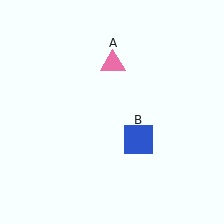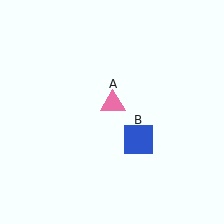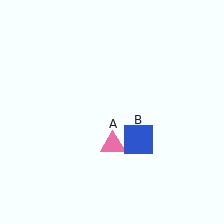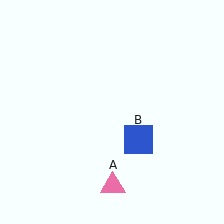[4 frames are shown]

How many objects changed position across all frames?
1 object changed position: pink triangle (object A).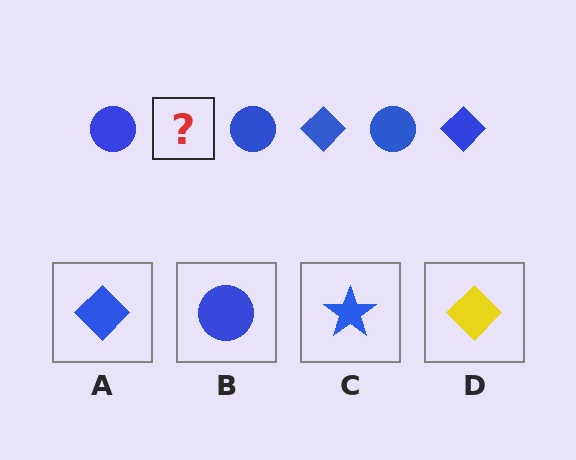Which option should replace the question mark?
Option A.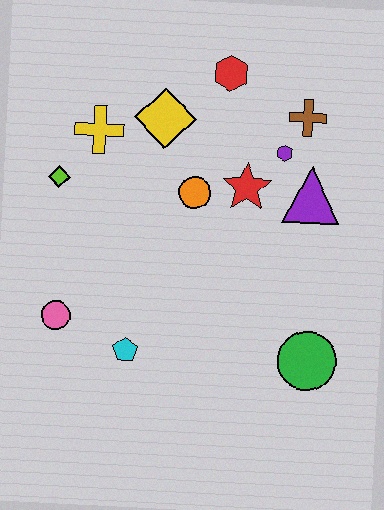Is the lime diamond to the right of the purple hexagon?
No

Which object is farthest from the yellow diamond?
The green circle is farthest from the yellow diamond.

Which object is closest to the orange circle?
The red star is closest to the orange circle.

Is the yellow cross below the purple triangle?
No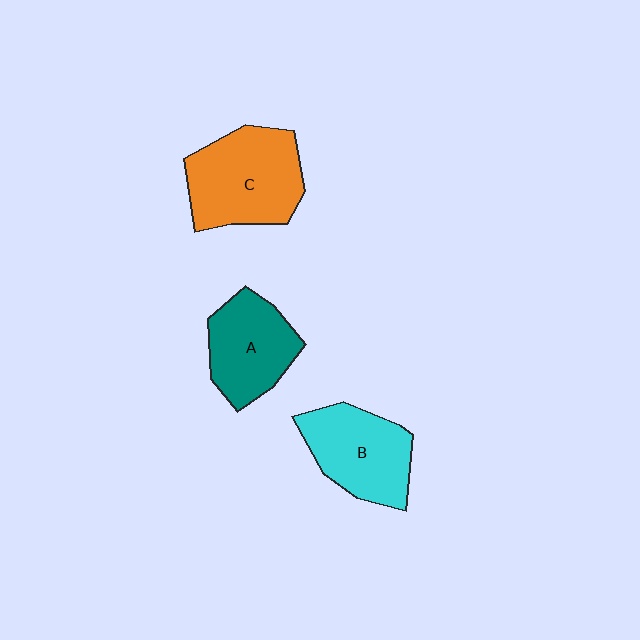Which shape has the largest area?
Shape C (orange).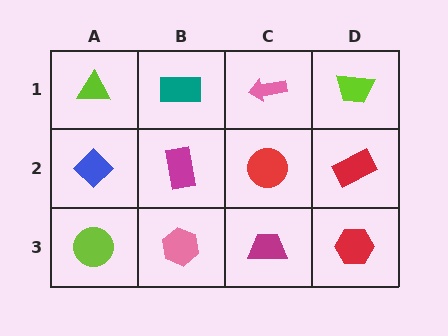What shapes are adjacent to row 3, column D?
A red rectangle (row 2, column D), a magenta trapezoid (row 3, column C).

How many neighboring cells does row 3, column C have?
3.